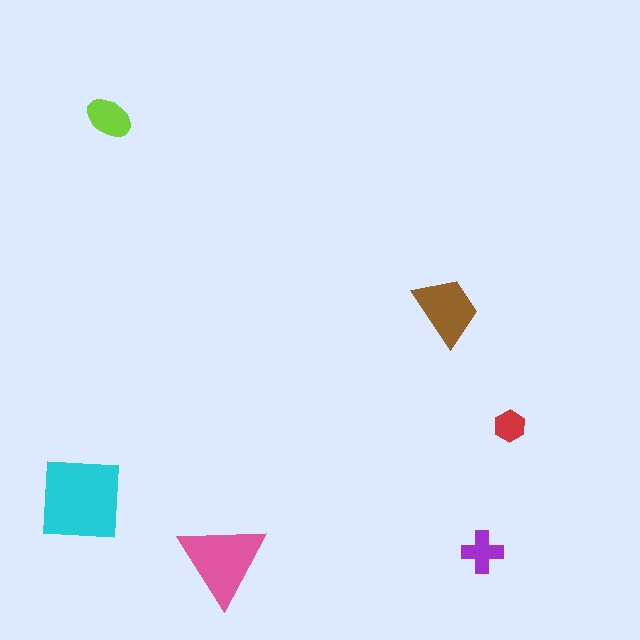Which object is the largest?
The cyan square.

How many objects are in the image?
There are 6 objects in the image.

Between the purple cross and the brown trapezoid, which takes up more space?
The brown trapezoid.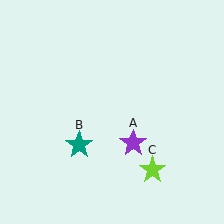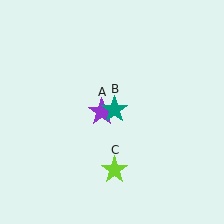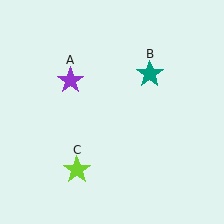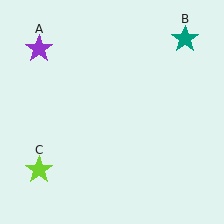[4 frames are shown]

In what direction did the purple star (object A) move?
The purple star (object A) moved up and to the left.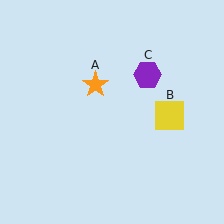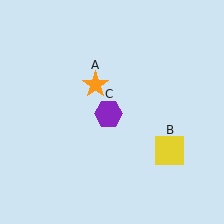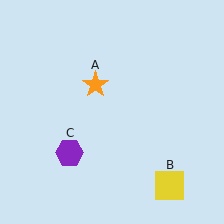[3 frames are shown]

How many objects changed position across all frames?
2 objects changed position: yellow square (object B), purple hexagon (object C).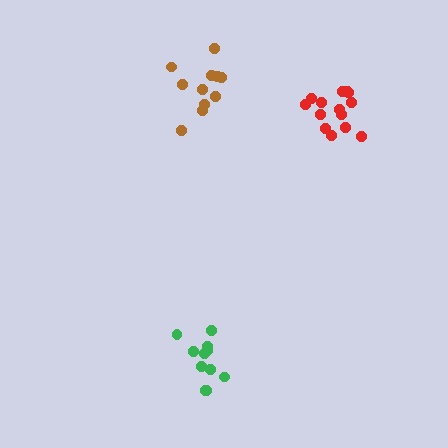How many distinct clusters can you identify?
There are 3 distinct clusters.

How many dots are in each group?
Group 1: 11 dots, Group 2: 11 dots, Group 3: 14 dots (36 total).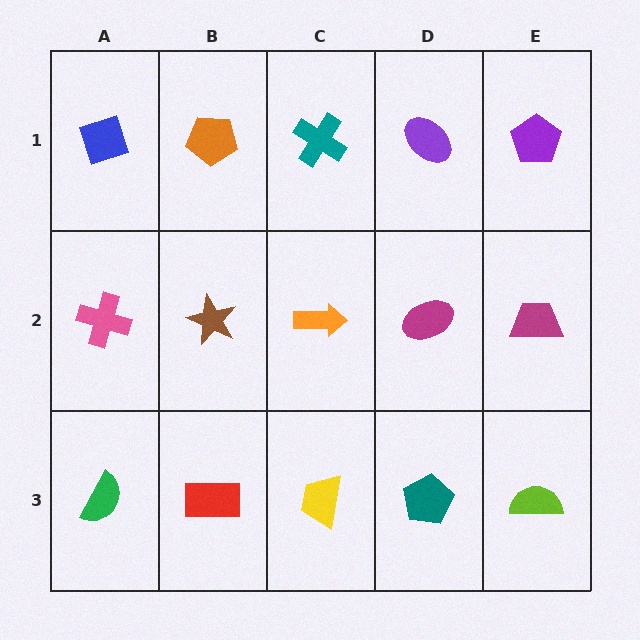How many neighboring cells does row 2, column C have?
4.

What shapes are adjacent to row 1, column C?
An orange arrow (row 2, column C), an orange pentagon (row 1, column B), a purple ellipse (row 1, column D).